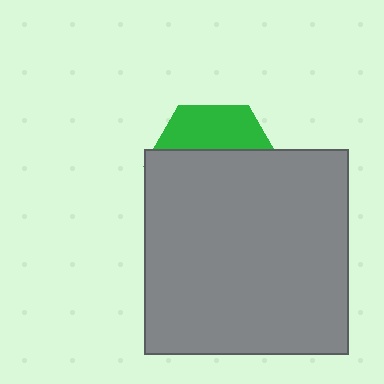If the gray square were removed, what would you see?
You would see the complete green hexagon.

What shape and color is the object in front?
The object in front is a gray square.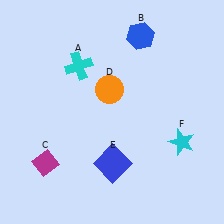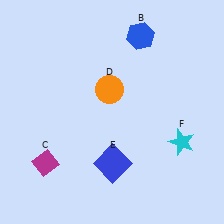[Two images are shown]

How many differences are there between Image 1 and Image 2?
There is 1 difference between the two images.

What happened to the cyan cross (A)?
The cyan cross (A) was removed in Image 2. It was in the top-left area of Image 1.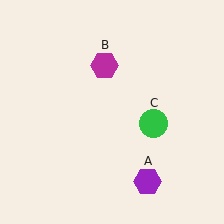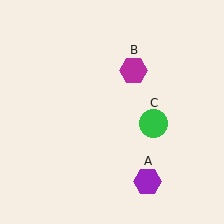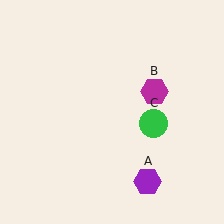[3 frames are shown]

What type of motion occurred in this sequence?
The magenta hexagon (object B) rotated clockwise around the center of the scene.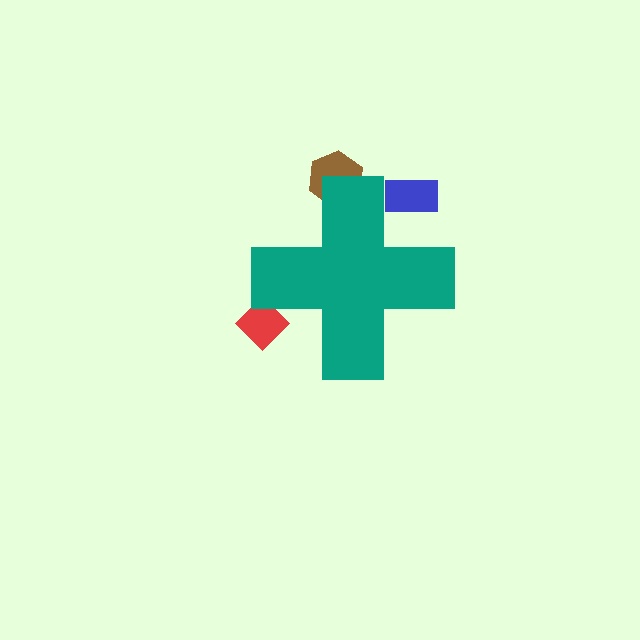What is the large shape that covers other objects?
A teal cross.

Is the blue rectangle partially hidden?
Yes, the blue rectangle is partially hidden behind the teal cross.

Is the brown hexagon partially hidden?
Yes, the brown hexagon is partially hidden behind the teal cross.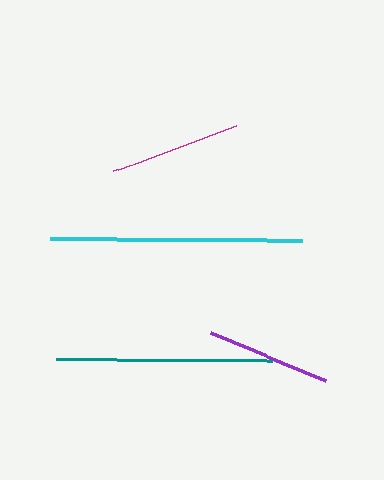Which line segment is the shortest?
The purple line is the shortest at approximately 124 pixels.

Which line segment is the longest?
The cyan line is the longest at approximately 252 pixels.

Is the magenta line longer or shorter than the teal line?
The teal line is longer than the magenta line.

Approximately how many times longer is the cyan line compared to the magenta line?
The cyan line is approximately 1.9 times the length of the magenta line.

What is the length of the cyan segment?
The cyan segment is approximately 252 pixels long.